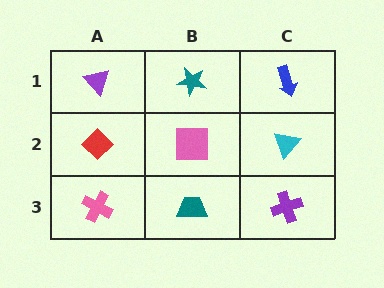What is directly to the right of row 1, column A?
A teal star.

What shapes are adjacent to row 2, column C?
A blue arrow (row 1, column C), a purple cross (row 3, column C), a pink square (row 2, column B).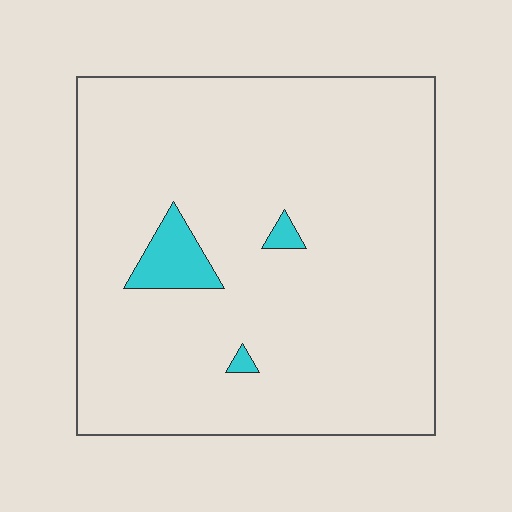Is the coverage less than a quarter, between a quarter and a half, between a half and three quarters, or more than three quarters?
Less than a quarter.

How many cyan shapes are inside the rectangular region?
3.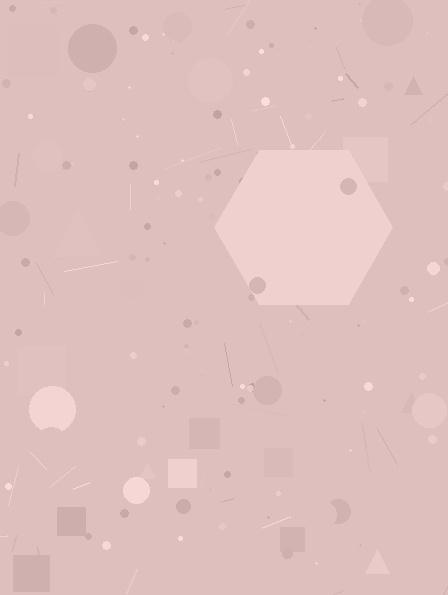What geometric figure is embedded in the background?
A hexagon is embedded in the background.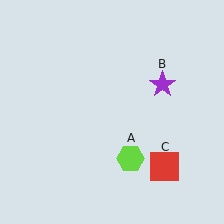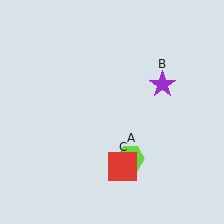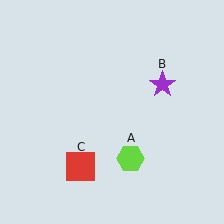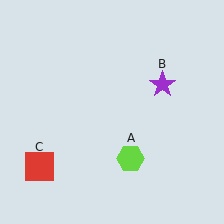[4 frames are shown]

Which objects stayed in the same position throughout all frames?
Lime hexagon (object A) and purple star (object B) remained stationary.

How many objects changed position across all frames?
1 object changed position: red square (object C).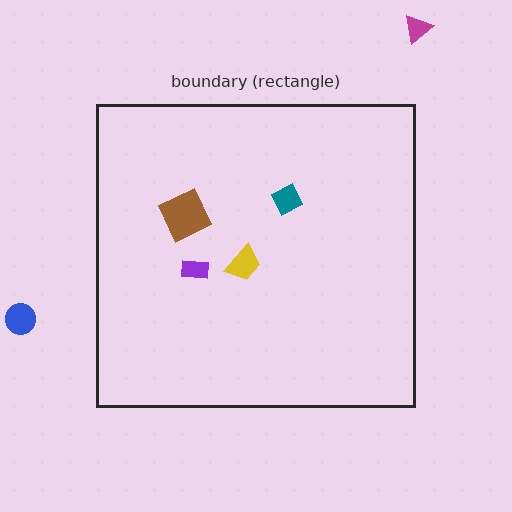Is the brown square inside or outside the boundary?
Inside.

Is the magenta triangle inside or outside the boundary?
Outside.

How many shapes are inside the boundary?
4 inside, 2 outside.